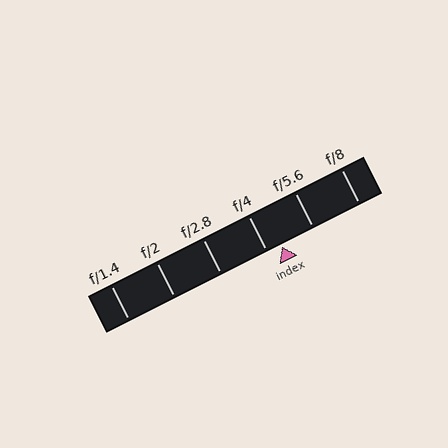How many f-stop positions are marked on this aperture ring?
There are 6 f-stop positions marked.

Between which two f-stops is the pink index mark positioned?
The index mark is between f/4 and f/5.6.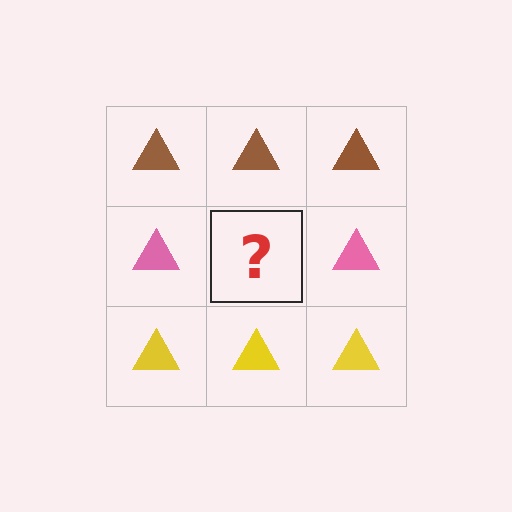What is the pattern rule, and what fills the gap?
The rule is that each row has a consistent color. The gap should be filled with a pink triangle.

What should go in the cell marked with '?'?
The missing cell should contain a pink triangle.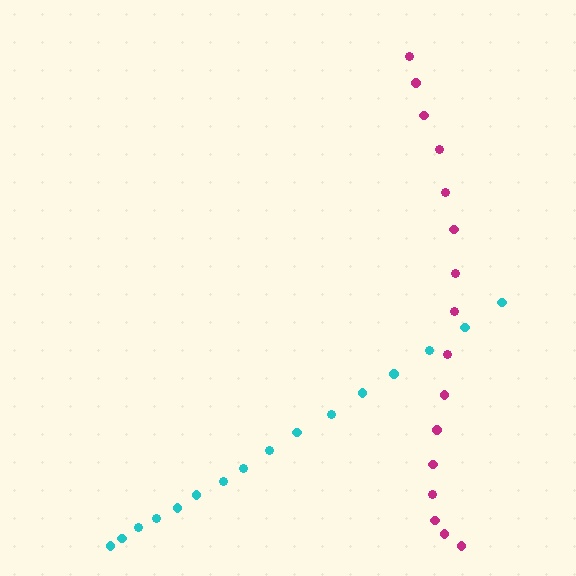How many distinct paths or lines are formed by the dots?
There are 2 distinct paths.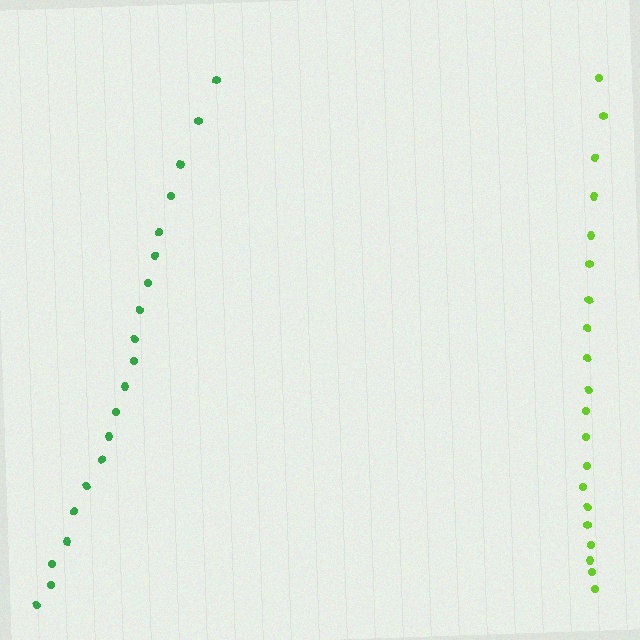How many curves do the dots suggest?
There are 2 distinct paths.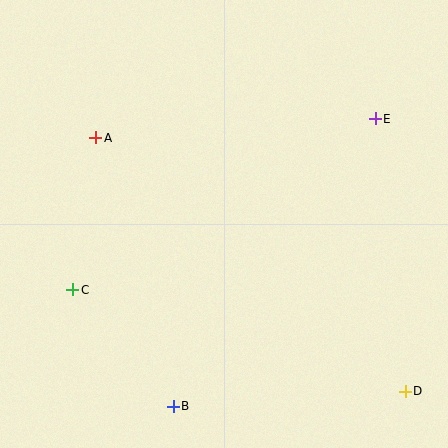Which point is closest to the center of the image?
Point A at (96, 138) is closest to the center.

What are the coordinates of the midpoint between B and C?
The midpoint between B and C is at (123, 348).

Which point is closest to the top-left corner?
Point A is closest to the top-left corner.